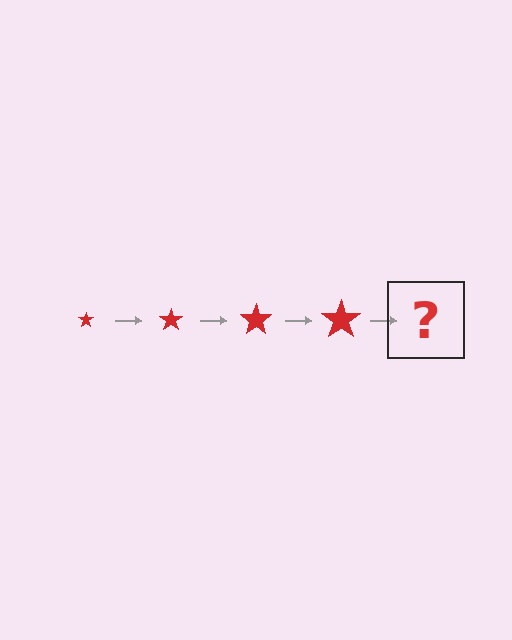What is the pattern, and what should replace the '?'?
The pattern is that the star gets progressively larger each step. The '?' should be a red star, larger than the previous one.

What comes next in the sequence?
The next element should be a red star, larger than the previous one.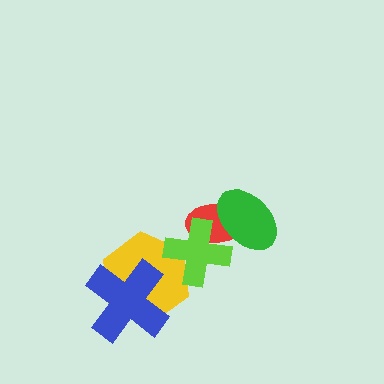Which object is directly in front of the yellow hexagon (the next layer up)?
The blue cross is directly in front of the yellow hexagon.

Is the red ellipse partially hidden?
Yes, it is partially covered by another shape.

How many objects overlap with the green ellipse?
2 objects overlap with the green ellipse.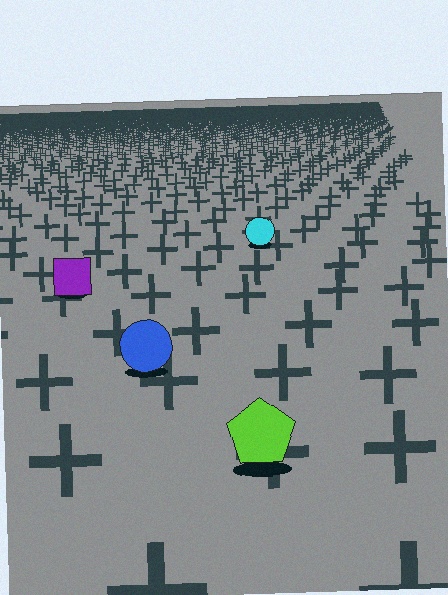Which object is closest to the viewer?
The lime pentagon is closest. The texture marks near it are larger and more spread out.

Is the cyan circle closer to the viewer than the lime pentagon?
No. The lime pentagon is closer — you can tell from the texture gradient: the ground texture is coarser near it.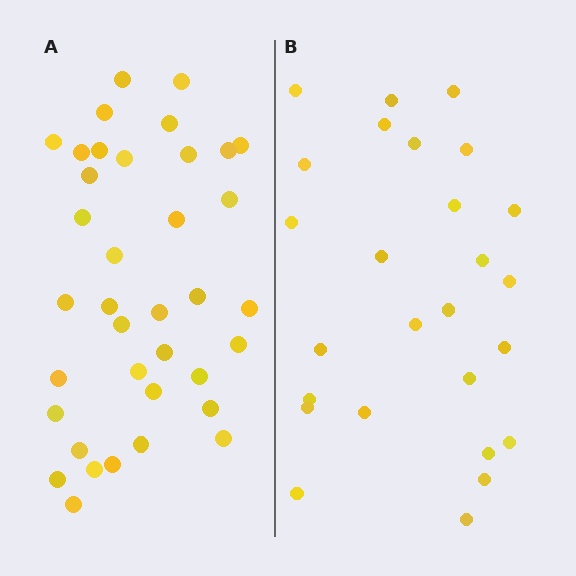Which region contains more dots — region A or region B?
Region A (the left region) has more dots.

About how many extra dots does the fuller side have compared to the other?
Region A has roughly 12 or so more dots than region B.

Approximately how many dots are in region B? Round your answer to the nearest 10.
About 30 dots. (The exact count is 26, which rounds to 30.)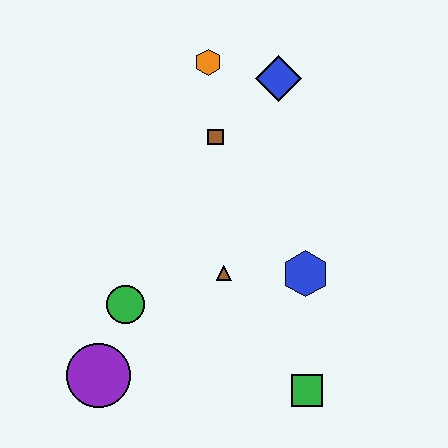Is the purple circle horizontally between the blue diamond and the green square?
No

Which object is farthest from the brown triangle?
The orange hexagon is farthest from the brown triangle.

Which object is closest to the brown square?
The orange hexagon is closest to the brown square.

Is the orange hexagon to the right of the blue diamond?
No